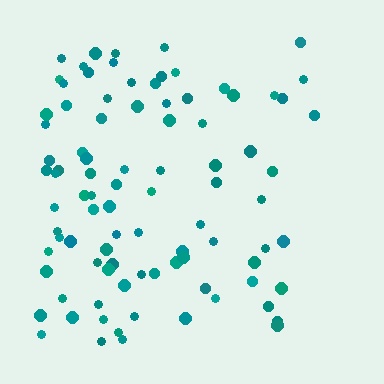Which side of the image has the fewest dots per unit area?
The right.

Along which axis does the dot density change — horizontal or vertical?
Horizontal.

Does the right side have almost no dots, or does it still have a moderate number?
Still a moderate number, just noticeably fewer than the left.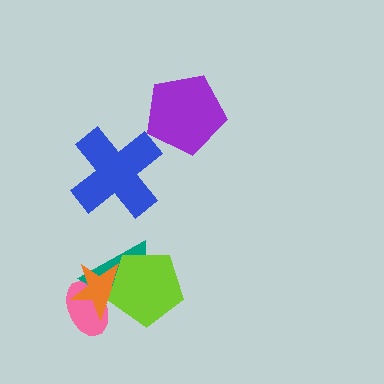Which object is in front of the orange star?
The lime pentagon is in front of the orange star.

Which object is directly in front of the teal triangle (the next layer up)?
The orange star is directly in front of the teal triangle.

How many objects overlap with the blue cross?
0 objects overlap with the blue cross.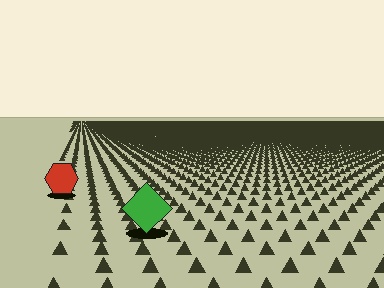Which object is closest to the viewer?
The green diamond is closest. The texture marks near it are larger and more spread out.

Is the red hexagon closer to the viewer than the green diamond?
No. The green diamond is closer — you can tell from the texture gradient: the ground texture is coarser near it.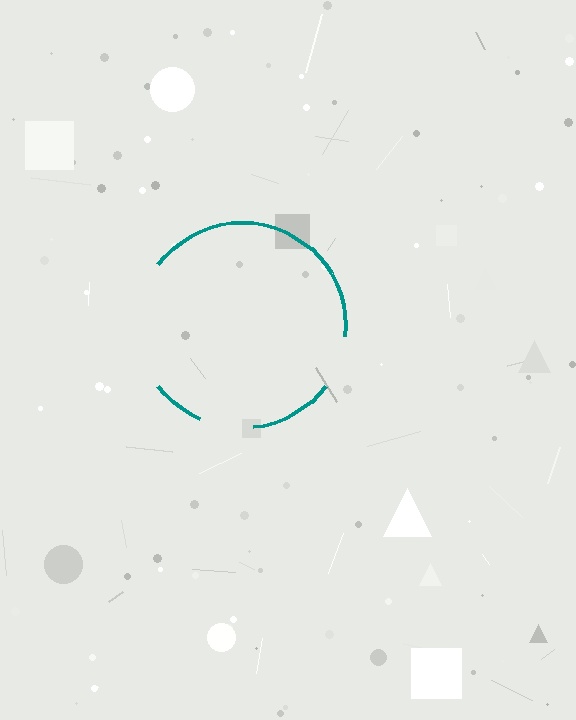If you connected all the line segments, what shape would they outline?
They would outline a circle.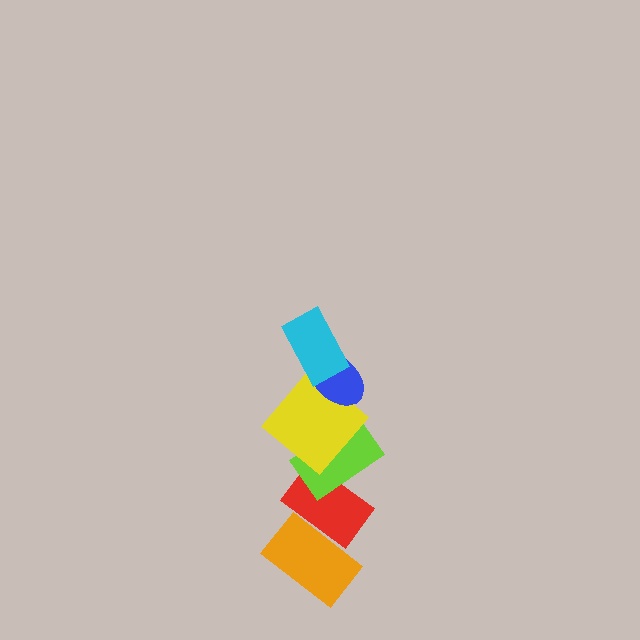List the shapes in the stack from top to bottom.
From top to bottom: the cyan rectangle, the blue ellipse, the yellow diamond, the lime rectangle, the red rectangle, the orange rectangle.